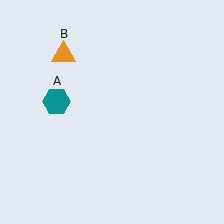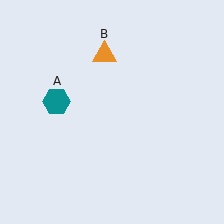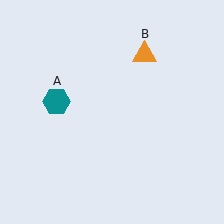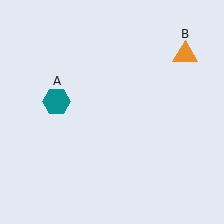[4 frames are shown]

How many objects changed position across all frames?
1 object changed position: orange triangle (object B).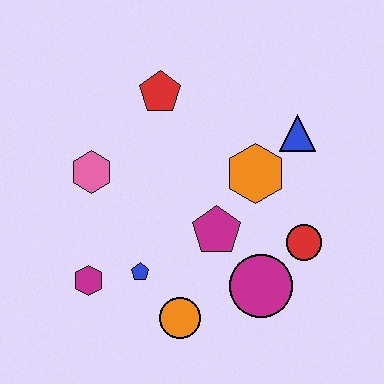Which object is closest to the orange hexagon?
The blue triangle is closest to the orange hexagon.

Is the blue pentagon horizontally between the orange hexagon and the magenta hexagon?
Yes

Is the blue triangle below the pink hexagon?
No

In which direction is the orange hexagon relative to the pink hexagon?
The orange hexagon is to the right of the pink hexagon.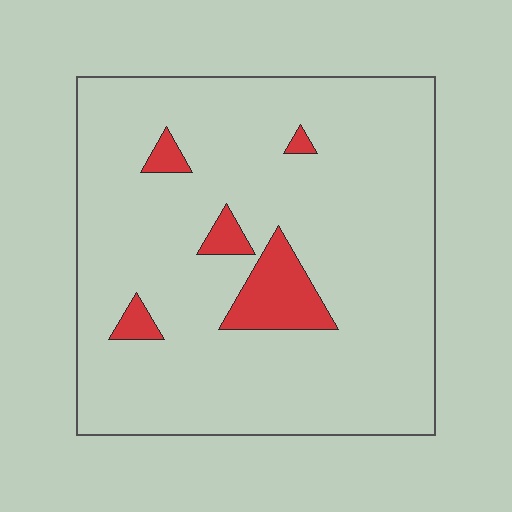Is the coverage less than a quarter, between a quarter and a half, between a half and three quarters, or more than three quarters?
Less than a quarter.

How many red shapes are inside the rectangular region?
5.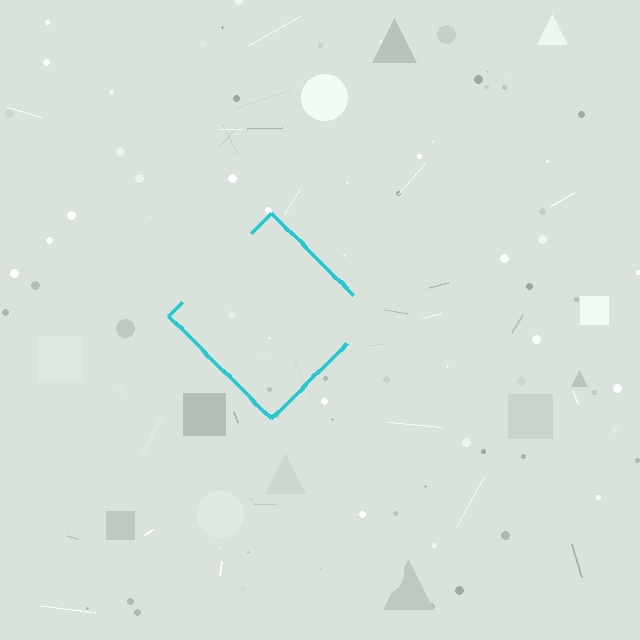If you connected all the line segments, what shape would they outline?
They would outline a diamond.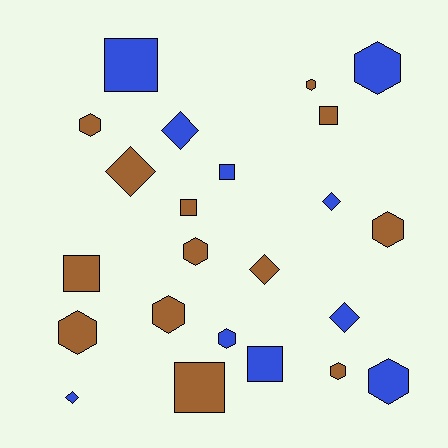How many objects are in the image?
There are 23 objects.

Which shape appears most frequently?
Hexagon, with 10 objects.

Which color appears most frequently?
Brown, with 13 objects.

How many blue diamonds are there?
There are 4 blue diamonds.